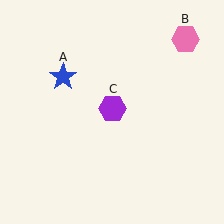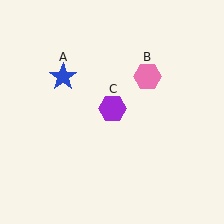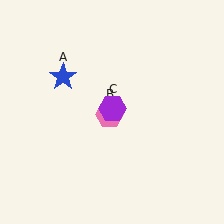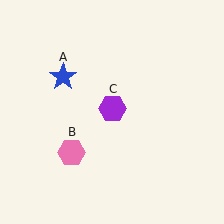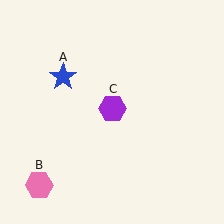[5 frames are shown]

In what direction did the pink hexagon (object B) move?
The pink hexagon (object B) moved down and to the left.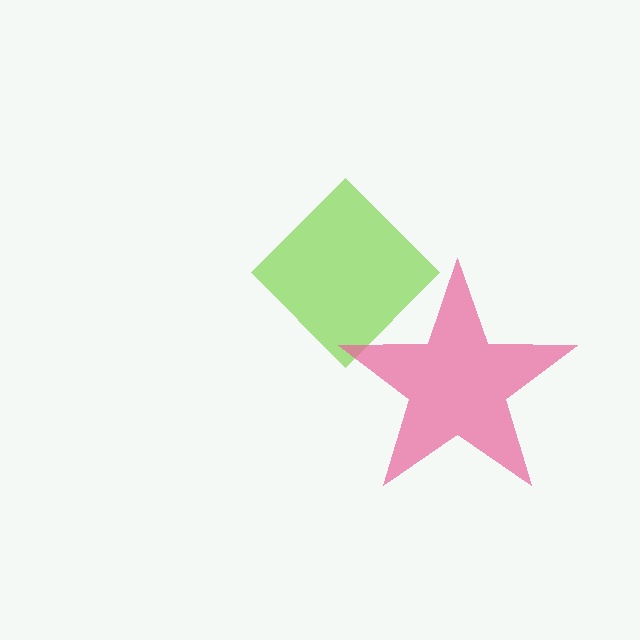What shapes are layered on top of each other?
The layered shapes are: a lime diamond, a pink star.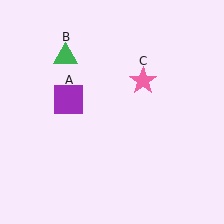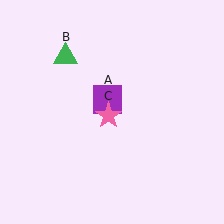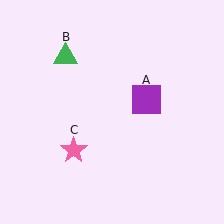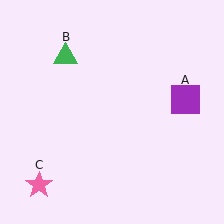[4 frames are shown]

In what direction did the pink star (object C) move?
The pink star (object C) moved down and to the left.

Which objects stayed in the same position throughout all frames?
Green triangle (object B) remained stationary.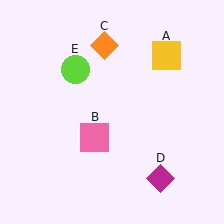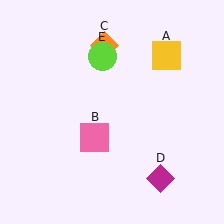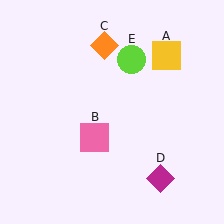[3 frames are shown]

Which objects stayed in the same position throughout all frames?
Yellow square (object A) and pink square (object B) and orange diamond (object C) and magenta diamond (object D) remained stationary.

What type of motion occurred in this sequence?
The lime circle (object E) rotated clockwise around the center of the scene.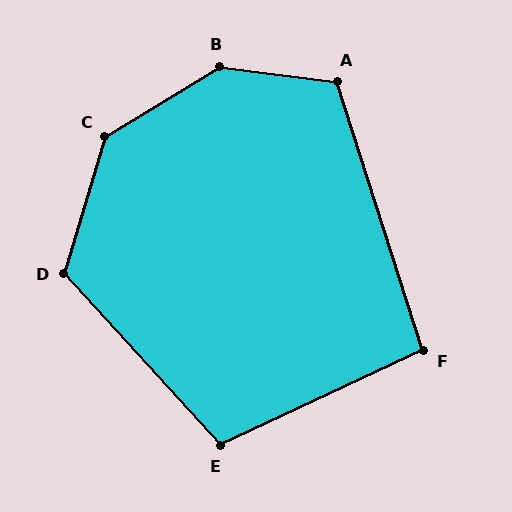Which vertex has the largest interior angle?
B, at approximately 142 degrees.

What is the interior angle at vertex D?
Approximately 121 degrees (obtuse).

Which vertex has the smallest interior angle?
F, at approximately 97 degrees.